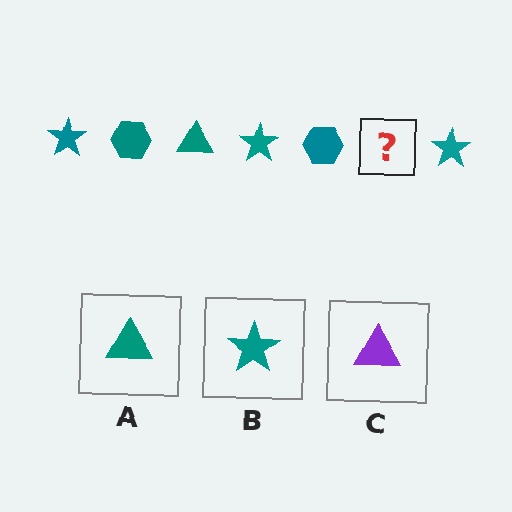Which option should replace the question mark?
Option A.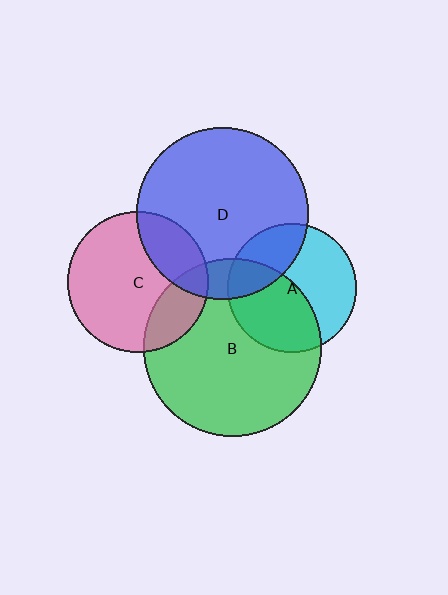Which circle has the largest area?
Circle B (green).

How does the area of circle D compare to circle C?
Approximately 1.5 times.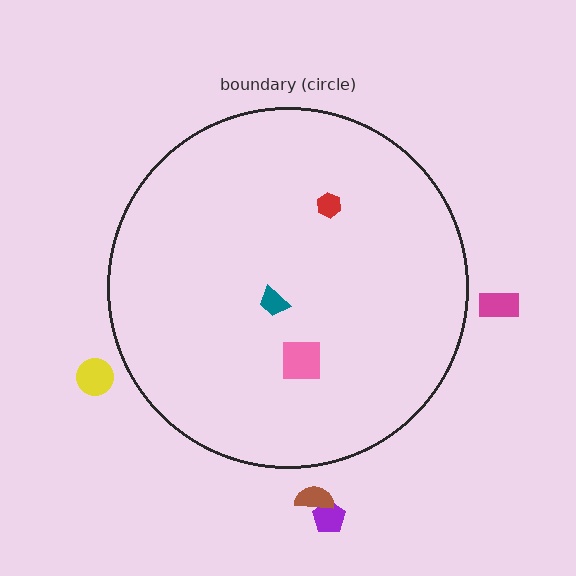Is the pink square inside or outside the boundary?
Inside.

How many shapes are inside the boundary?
3 inside, 4 outside.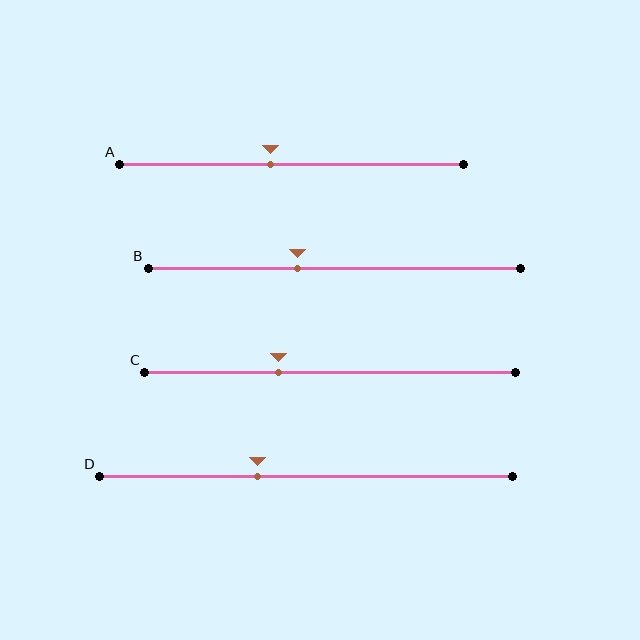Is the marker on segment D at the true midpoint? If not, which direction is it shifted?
No, the marker on segment D is shifted to the left by about 12% of the segment length.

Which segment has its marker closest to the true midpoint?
Segment A has its marker closest to the true midpoint.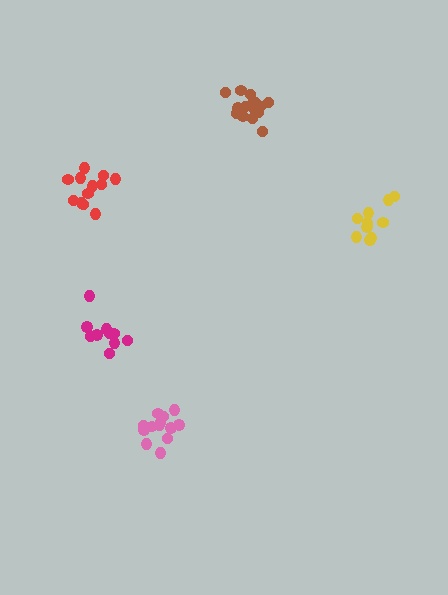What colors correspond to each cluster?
The clusters are colored: pink, red, brown, magenta, yellow.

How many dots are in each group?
Group 1: 13 dots, Group 2: 12 dots, Group 3: 15 dots, Group 4: 10 dots, Group 5: 10 dots (60 total).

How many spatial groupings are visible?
There are 5 spatial groupings.